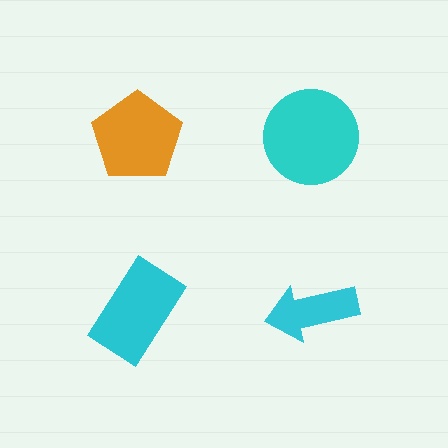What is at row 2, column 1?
A cyan rectangle.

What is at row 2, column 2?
A cyan arrow.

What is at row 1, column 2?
A cyan circle.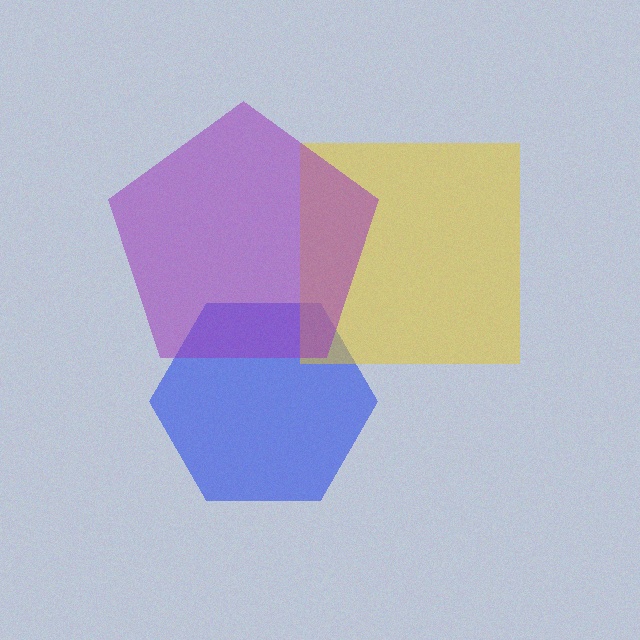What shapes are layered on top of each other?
The layered shapes are: a blue hexagon, a yellow square, a purple pentagon.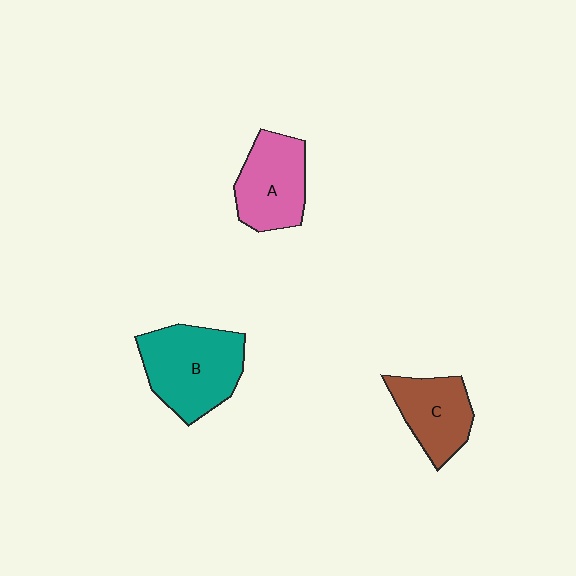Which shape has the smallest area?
Shape C (brown).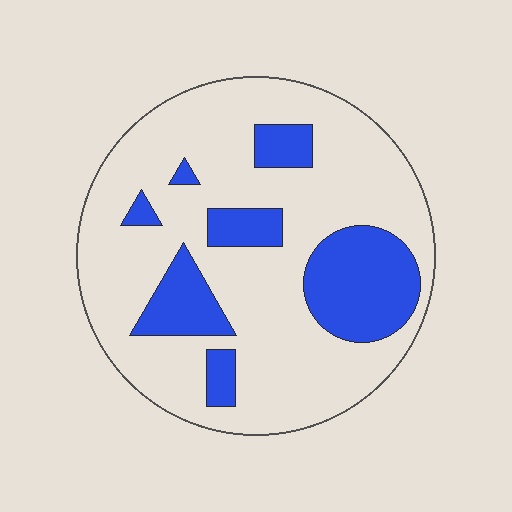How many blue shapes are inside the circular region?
7.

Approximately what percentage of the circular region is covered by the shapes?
Approximately 25%.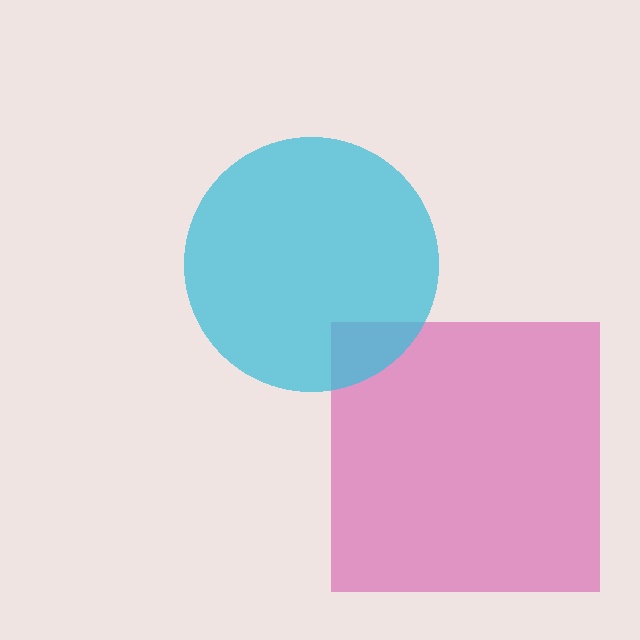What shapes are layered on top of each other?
The layered shapes are: a magenta square, a cyan circle.